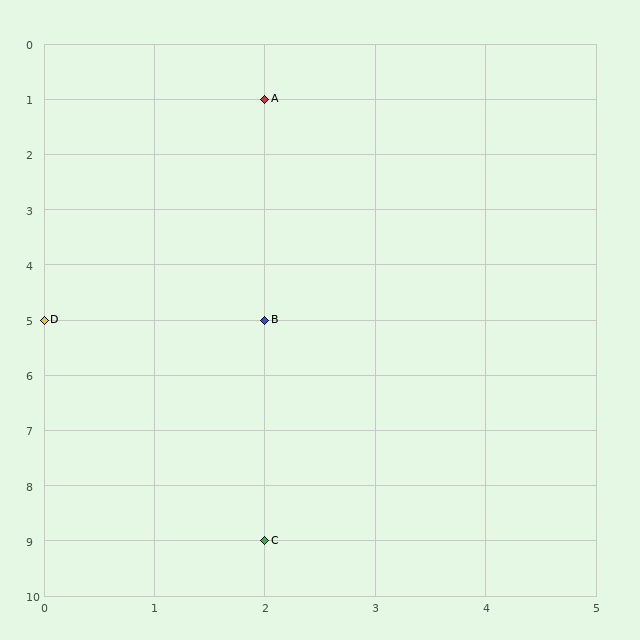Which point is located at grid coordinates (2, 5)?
Point B is at (2, 5).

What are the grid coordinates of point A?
Point A is at grid coordinates (2, 1).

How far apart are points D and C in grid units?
Points D and C are 2 columns and 4 rows apart (about 4.5 grid units diagonally).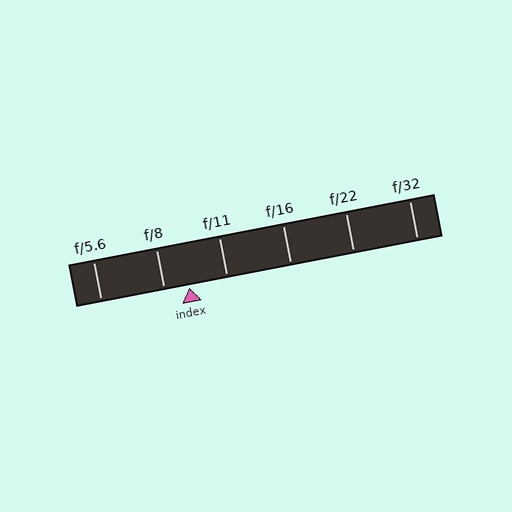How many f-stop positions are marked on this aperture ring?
There are 6 f-stop positions marked.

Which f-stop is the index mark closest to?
The index mark is closest to f/8.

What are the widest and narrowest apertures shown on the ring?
The widest aperture shown is f/5.6 and the narrowest is f/32.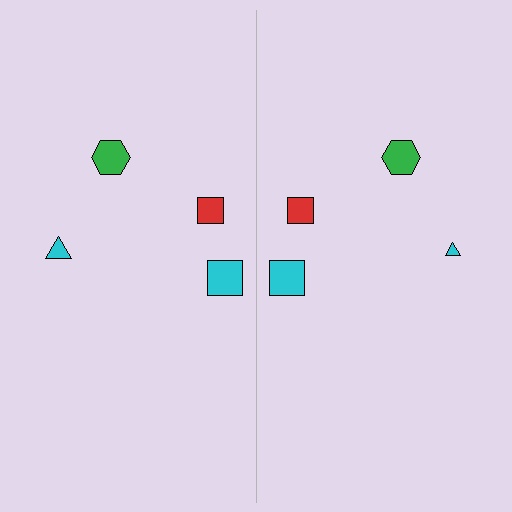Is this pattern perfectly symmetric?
No, the pattern is not perfectly symmetric. The cyan triangle on the right side has a different size than its mirror counterpart.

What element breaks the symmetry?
The cyan triangle on the right side has a different size than its mirror counterpart.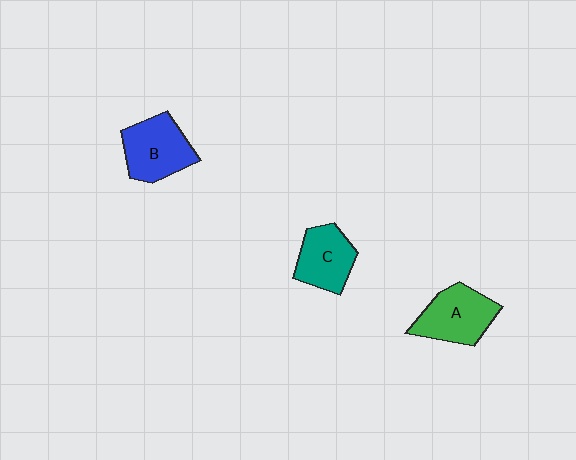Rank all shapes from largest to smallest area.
From largest to smallest: B (blue), A (green), C (teal).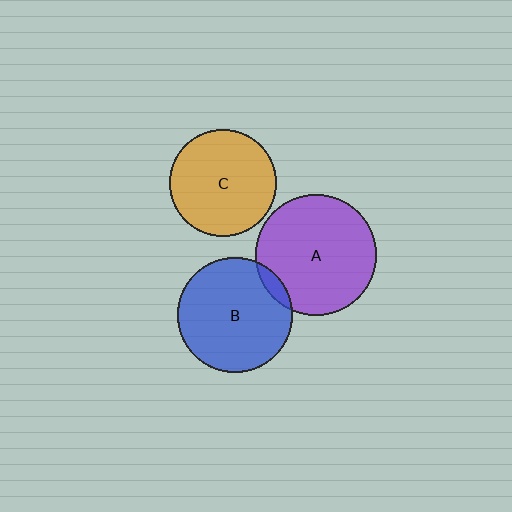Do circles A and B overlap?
Yes.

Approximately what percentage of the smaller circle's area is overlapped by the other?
Approximately 5%.